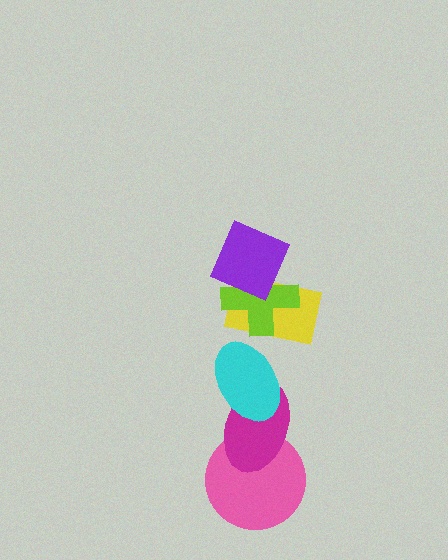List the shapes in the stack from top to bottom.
From top to bottom: the purple square, the lime cross, the yellow rectangle, the cyan ellipse, the magenta ellipse, the pink circle.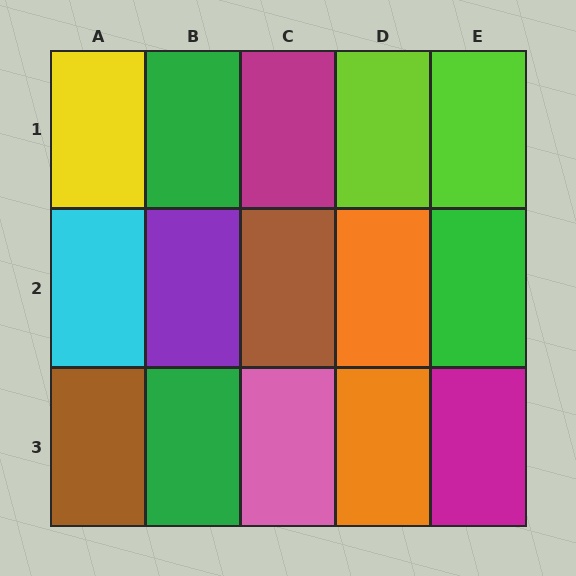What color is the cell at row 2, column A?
Cyan.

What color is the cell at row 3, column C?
Pink.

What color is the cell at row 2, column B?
Purple.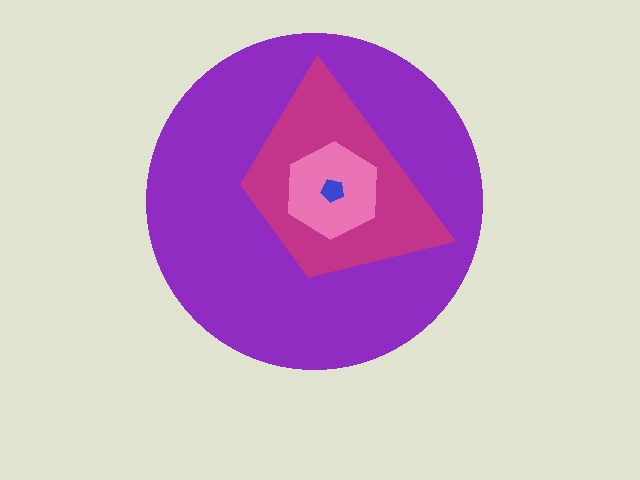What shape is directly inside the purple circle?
The magenta trapezoid.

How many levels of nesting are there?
4.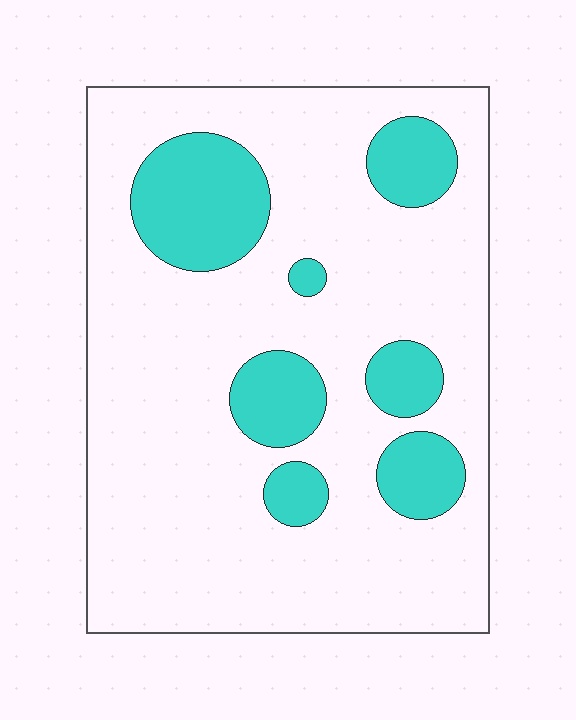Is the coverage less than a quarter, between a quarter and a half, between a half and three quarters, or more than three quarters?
Less than a quarter.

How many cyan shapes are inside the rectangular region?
7.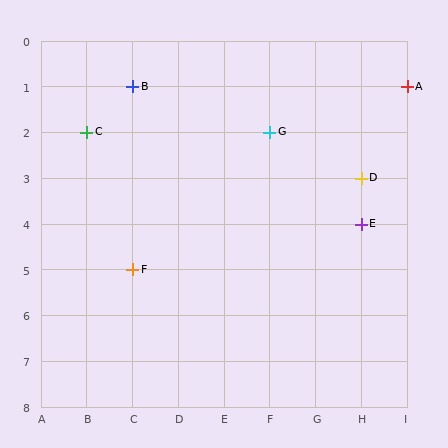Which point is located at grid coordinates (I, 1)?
Point A is at (I, 1).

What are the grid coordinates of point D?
Point D is at grid coordinates (H, 3).